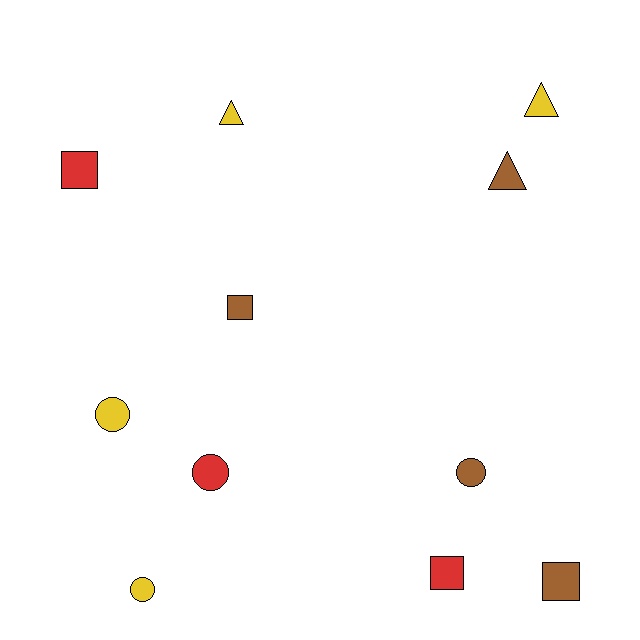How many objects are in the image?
There are 11 objects.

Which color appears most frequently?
Brown, with 4 objects.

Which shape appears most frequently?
Circle, with 4 objects.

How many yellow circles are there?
There are 2 yellow circles.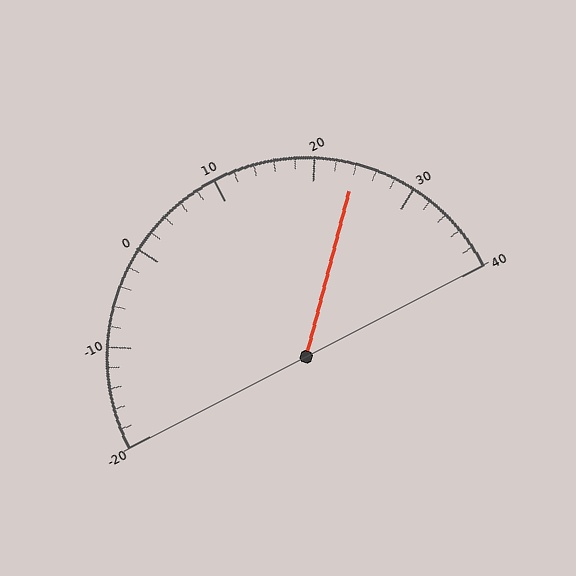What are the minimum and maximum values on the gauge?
The gauge ranges from -20 to 40.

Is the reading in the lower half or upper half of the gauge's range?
The reading is in the upper half of the range (-20 to 40).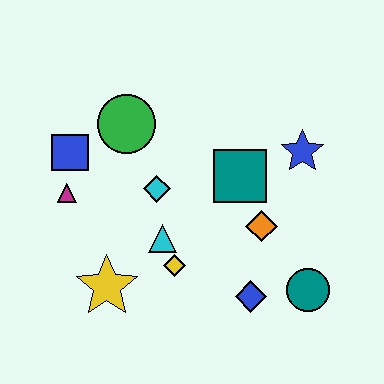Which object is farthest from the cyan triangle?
The blue star is farthest from the cyan triangle.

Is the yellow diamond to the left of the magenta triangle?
No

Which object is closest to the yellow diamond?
The cyan triangle is closest to the yellow diamond.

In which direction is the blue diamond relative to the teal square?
The blue diamond is below the teal square.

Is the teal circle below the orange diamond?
Yes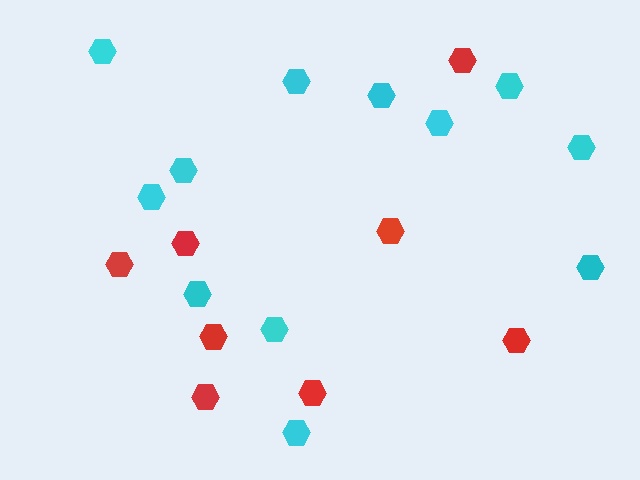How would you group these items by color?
There are 2 groups: one group of red hexagons (8) and one group of cyan hexagons (12).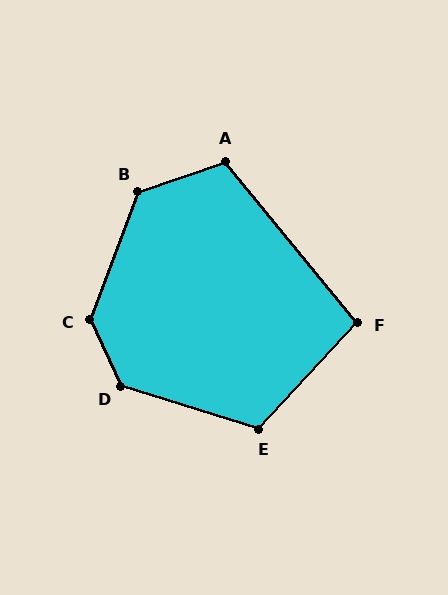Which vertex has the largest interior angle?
C, at approximately 134 degrees.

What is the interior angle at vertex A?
Approximately 110 degrees (obtuse).